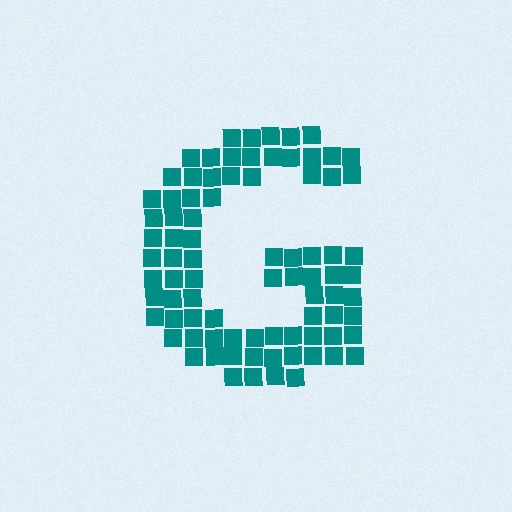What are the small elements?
The small elements are squares.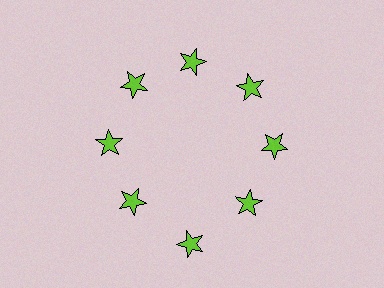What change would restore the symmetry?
The symmetry would be restored by moving it inward, back onto the ring so that all 8 stars sit at equal angles and equal distance from the center.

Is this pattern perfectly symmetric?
No. The 8 lime stars are arranged in a ring, but one element near the 6 o'clock position is pushed outward from the center, breaking the 8-fold rotational symmetry.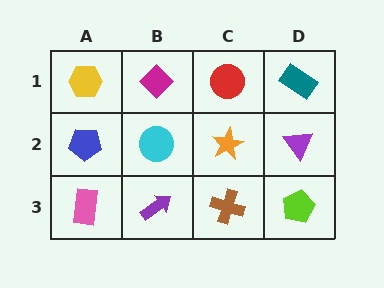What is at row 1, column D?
A teal rectangle.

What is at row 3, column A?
A pink rectangle.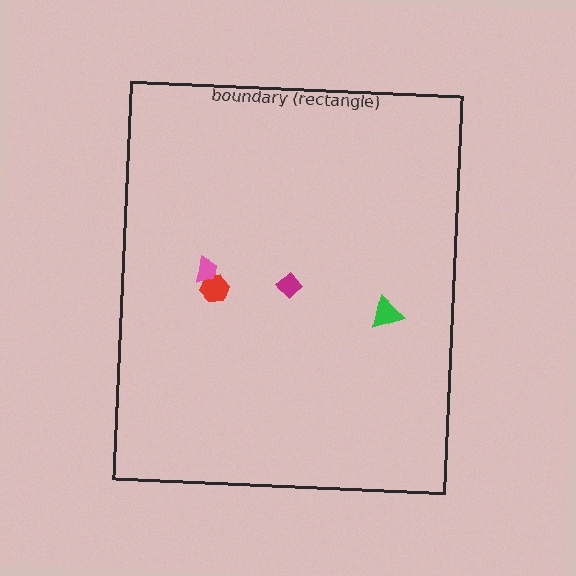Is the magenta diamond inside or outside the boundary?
Inside.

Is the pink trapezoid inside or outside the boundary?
Inside.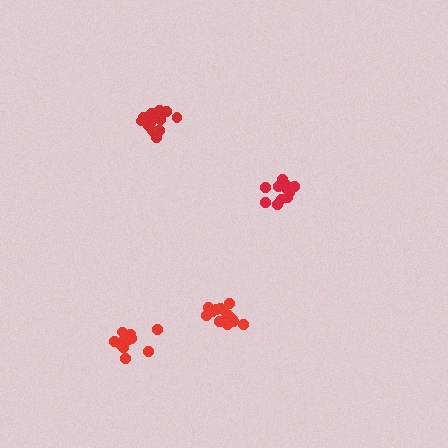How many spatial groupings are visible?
There are 4 spatial groupings.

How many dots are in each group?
Group 1: 16 dots, Group 2: 11 dots, Group 3: 12 dots, Group 4: 13 dots (52 total).